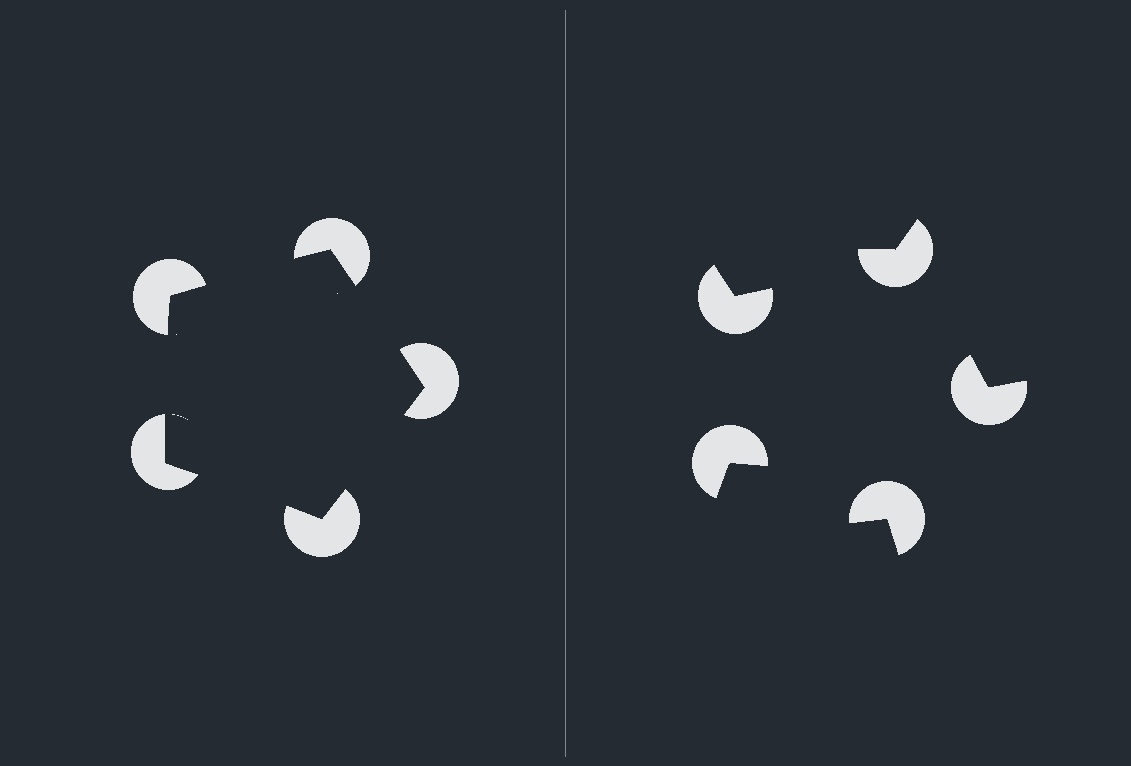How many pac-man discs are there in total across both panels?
10 — 5 on each side.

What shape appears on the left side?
An illusory pentagon.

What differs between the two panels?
The pac-man discs are positioned identically on both sides; only the wedge orientations differ. On the left they align to a pentagon; on the right they are misaligned.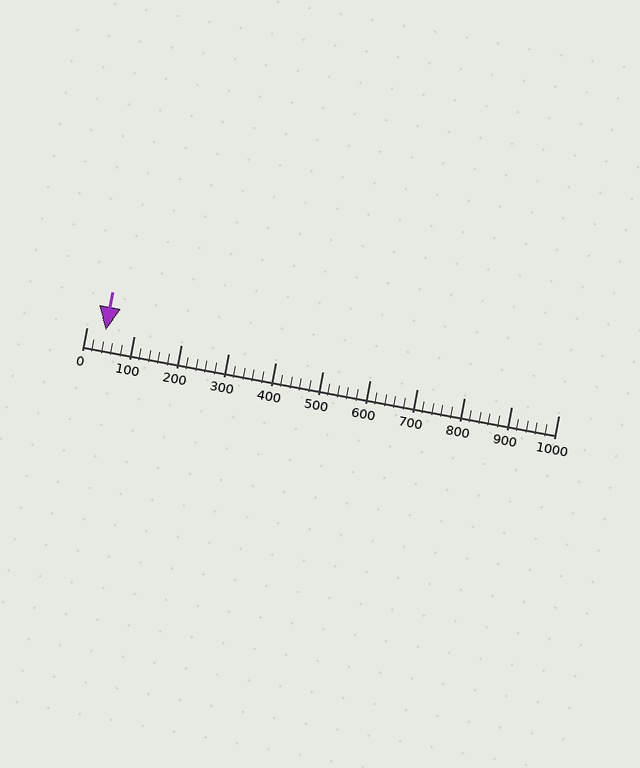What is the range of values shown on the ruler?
The ruler shows values from 0 to 1000.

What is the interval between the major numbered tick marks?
The major tick marks are spaced 100 units apart.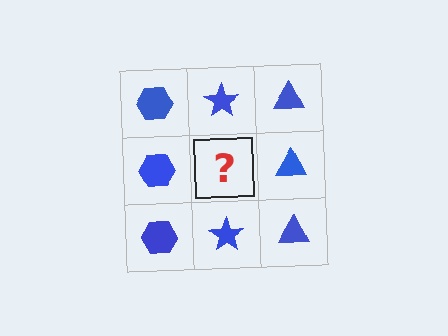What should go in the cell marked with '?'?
The missing cell should contain a blue star.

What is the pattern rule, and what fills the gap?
The rule is that each column has a consistent shape. The gap should be filled with a blue star.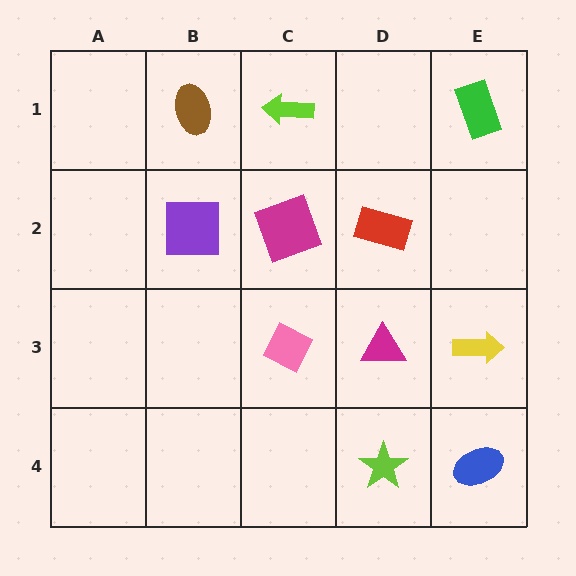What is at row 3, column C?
A pink diamond.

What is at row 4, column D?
A lime star.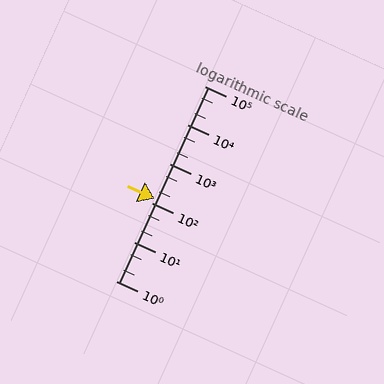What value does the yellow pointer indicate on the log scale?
The pointer indicates approximately 130.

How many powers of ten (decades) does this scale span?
The scale spans 5 decades, from 1 to 100000.